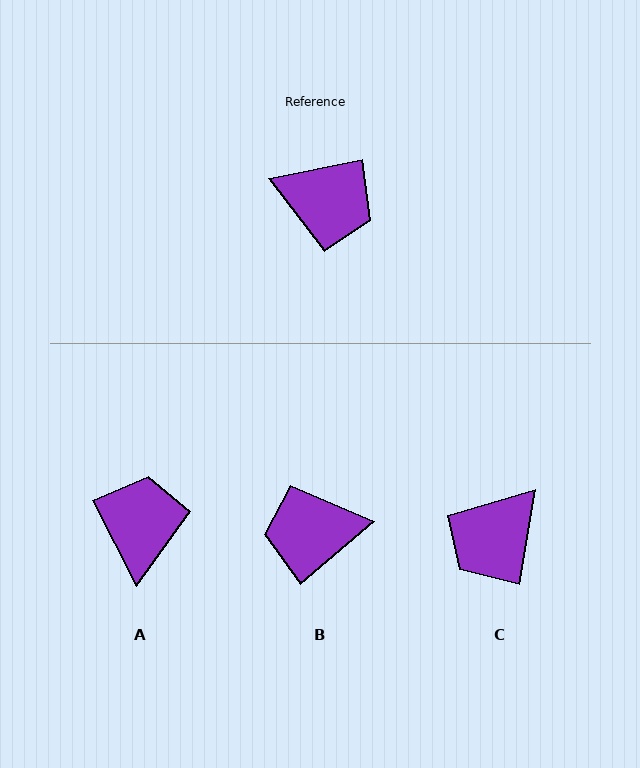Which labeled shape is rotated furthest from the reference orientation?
B, about 151 degrees away.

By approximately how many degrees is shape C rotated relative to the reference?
Approximately 111 degrees clockwise.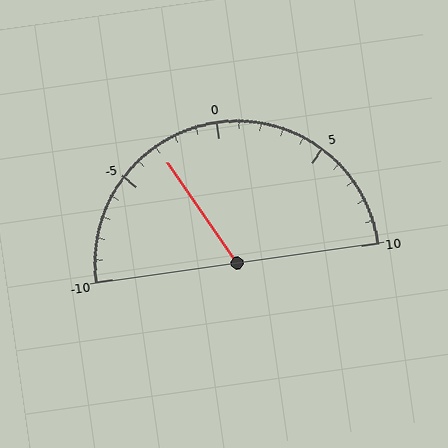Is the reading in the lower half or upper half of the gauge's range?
The reading is in the lower half of the range (-10 to 10).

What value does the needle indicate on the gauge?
The needle indicates approximately -3.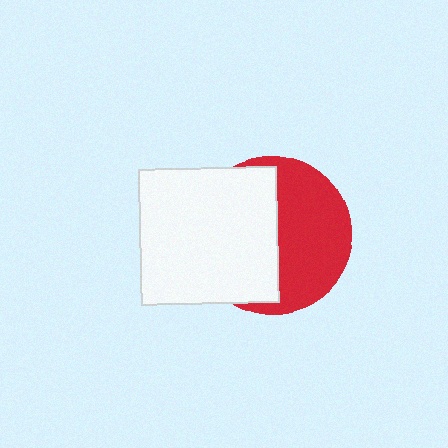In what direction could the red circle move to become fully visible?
The red circle could move right. That would shift it out from behind the white rectangle entirely.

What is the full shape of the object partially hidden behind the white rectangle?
The partially hidden object is a red circle.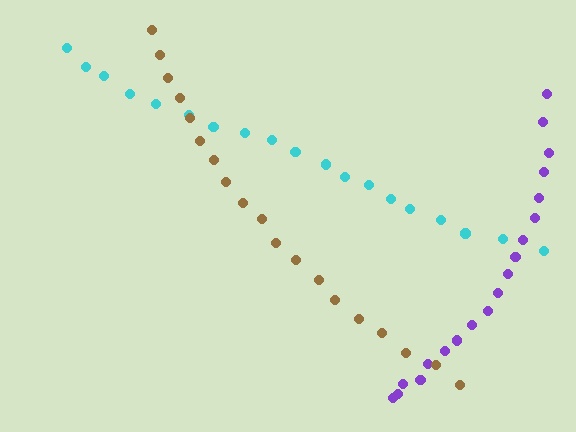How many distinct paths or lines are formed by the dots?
There are 3 distinct paths.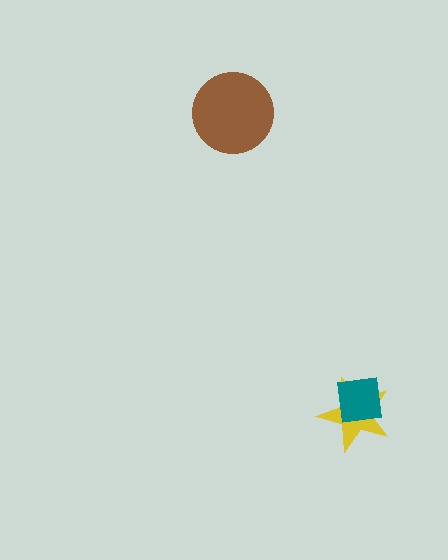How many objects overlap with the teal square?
1 object overlaps with the teal square.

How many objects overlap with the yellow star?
1 object overlaps with the yellow star.